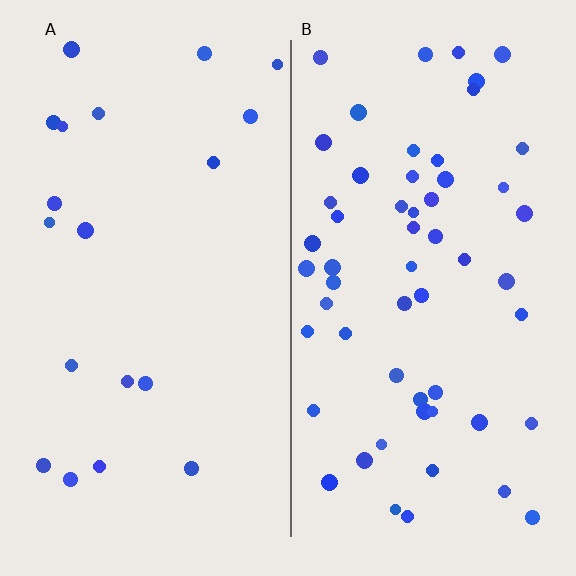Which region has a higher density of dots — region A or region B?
B (the right).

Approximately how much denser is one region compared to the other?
Approximately 3.0× — region B over region A.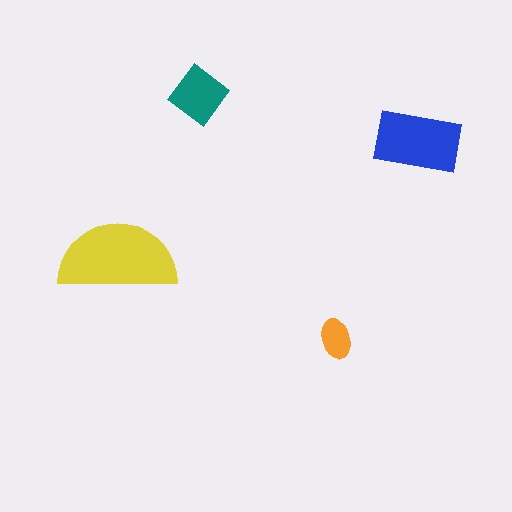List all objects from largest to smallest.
The yellow semicircle, the blue rectangle, the teal diamond, the orange ellipse.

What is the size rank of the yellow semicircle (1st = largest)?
1st.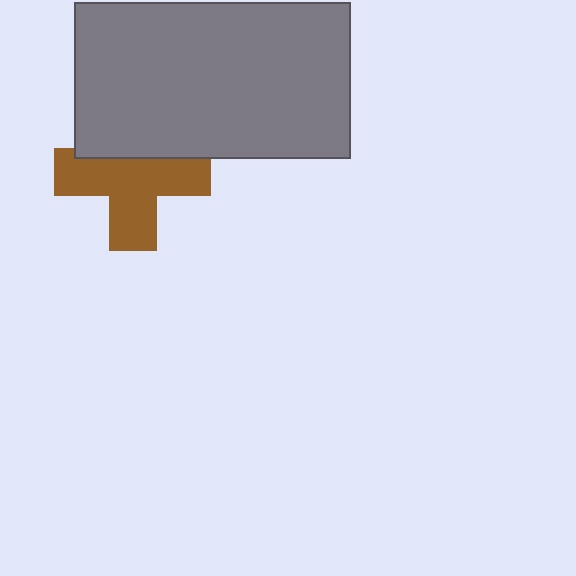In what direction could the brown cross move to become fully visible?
The brown cross could move down. That would shift it out from behind the gray rectangle entirely.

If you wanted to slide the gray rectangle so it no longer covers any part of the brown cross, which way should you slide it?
Slide it up — that is the most direct way to separate the two shapes.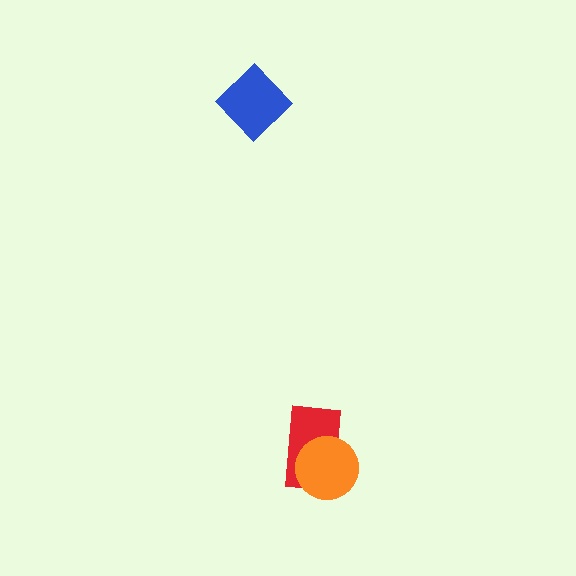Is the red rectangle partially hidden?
Yes, it is partially covered by another shape.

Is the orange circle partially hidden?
No, no other shape covers it.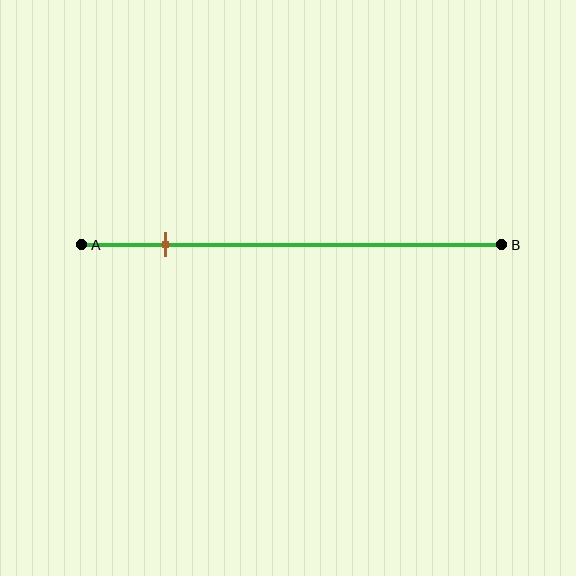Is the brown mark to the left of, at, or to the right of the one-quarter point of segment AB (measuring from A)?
The brown mark is to the left of the one-quarter point of segment AB.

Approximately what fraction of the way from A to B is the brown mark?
The brown mark is approximately 20% of the way from A to B.